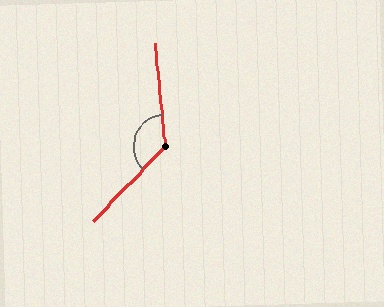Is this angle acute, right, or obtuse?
It is obtuse.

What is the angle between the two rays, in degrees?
Approximately 131 degrees.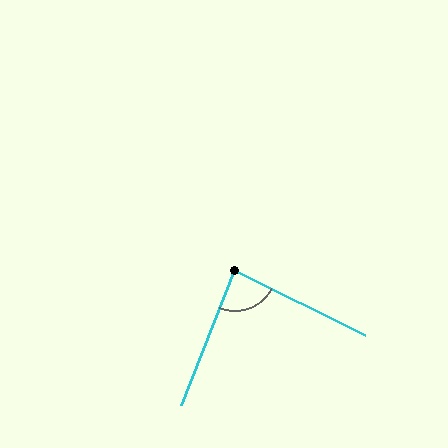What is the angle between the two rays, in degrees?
Approximately 85 degrees.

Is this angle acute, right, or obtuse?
It is approximately a right angle.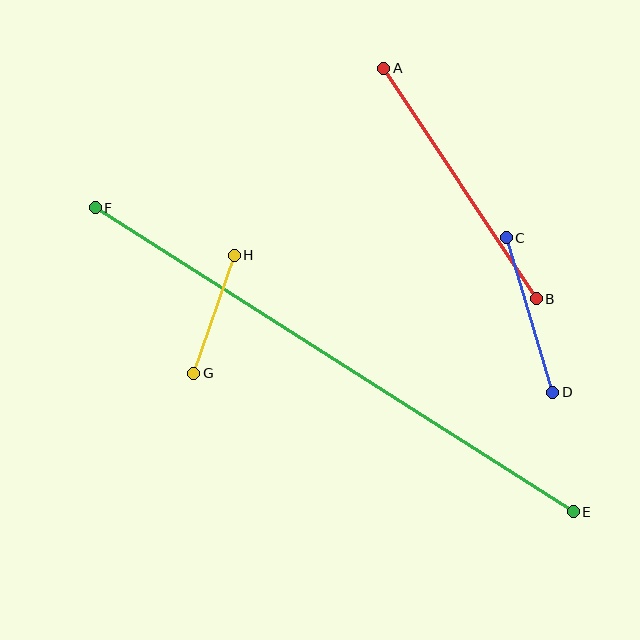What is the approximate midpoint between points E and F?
The midpoint is at approximately (334, 360) pixels.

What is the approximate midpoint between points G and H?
The midpoint is at approximately (214, 314) pixels.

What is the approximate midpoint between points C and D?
The midpoint is at approximately (529, 315) pixels.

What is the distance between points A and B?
The distance is approximately 276 pixels.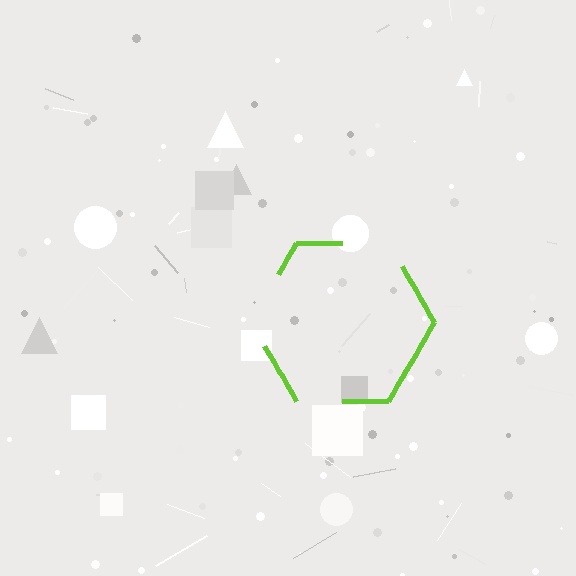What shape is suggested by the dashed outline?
The dashed outline suggests a hexagon.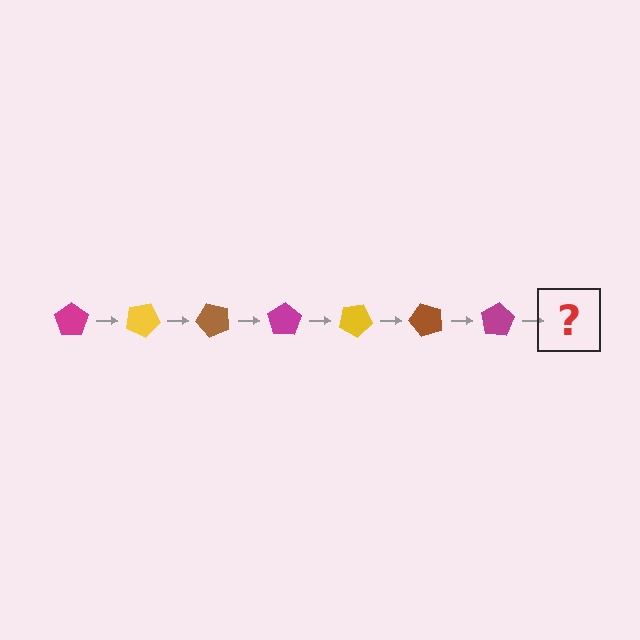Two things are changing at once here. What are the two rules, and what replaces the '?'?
The two rules are that it rotates 25 degrees each step and the color cycles through magenta, yellow, and brown. The '?' should be a yellow pentagon, rotated 175 degrees from the start.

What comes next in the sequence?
The next element should be a yellow pentagon, rotated 175 degrees from the start.